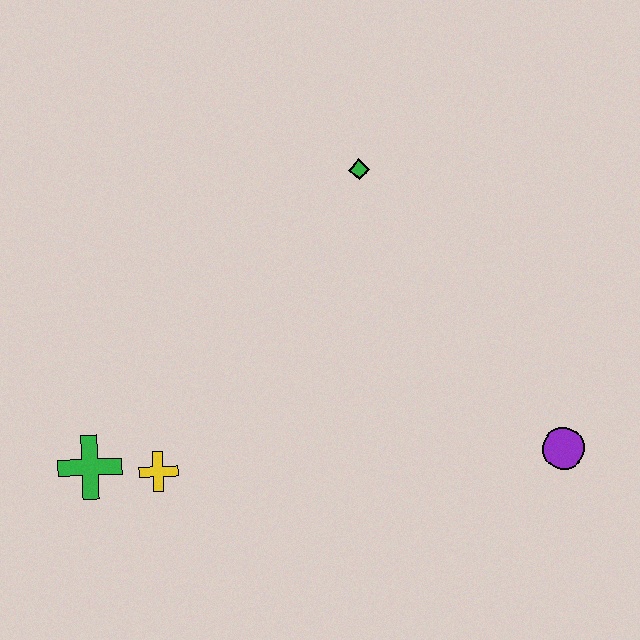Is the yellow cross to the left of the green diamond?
Yes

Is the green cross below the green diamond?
Yes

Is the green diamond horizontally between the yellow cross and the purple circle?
Yes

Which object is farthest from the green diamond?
The green cross is farthest from the green diamond.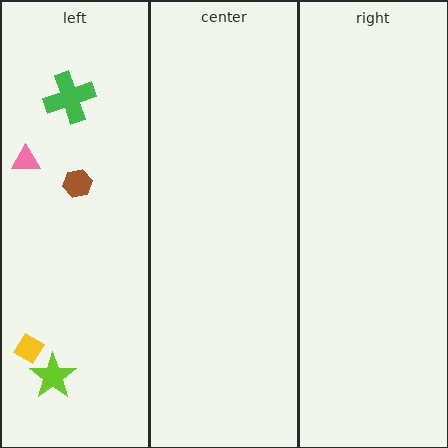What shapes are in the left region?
The pink triangle, the green cross, the lime star, the yellow diamond, the brown hexagon.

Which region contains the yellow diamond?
The left region.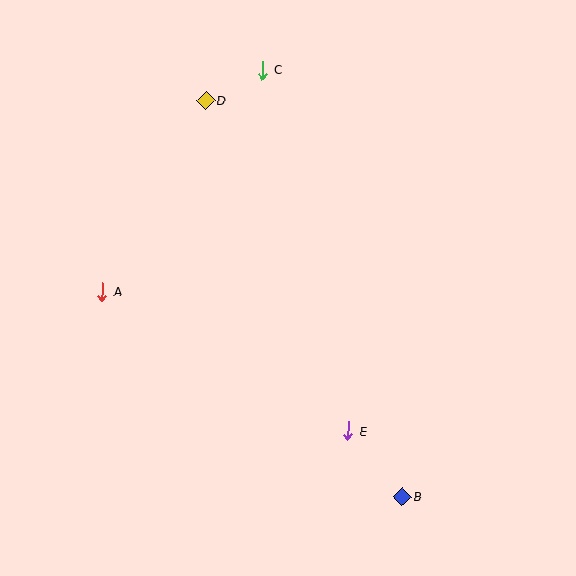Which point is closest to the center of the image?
Point E at (348, 431) is closest to the center.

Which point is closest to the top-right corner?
Point C is closest to the top-right corner.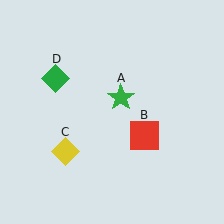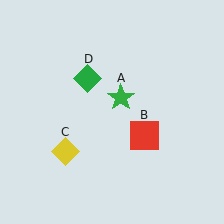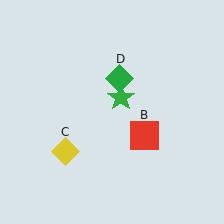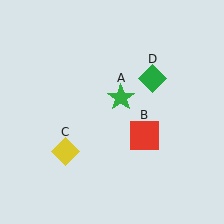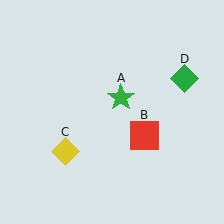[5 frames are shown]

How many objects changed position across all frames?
1 object changed position: green diamond (object D).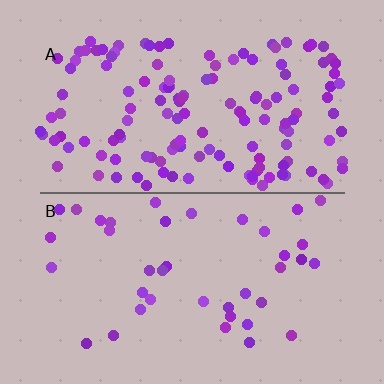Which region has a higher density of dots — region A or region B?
A (the top).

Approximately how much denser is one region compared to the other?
Approximately 3.5× — region A over region B.